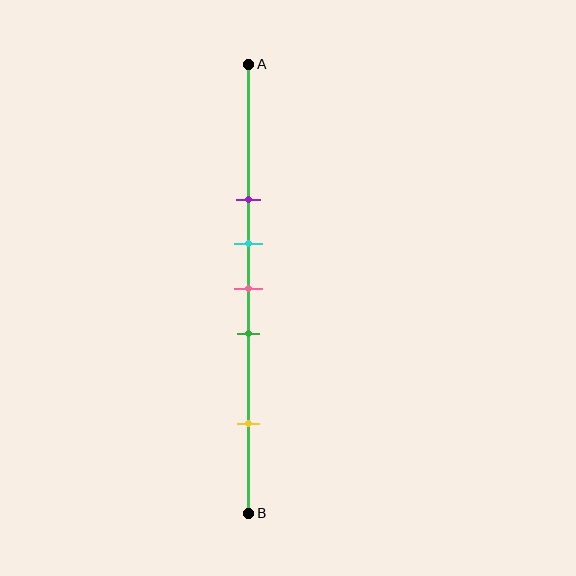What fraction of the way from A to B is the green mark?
The green mark is approximately 60% (0.6) of the way from A to B.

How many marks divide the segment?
There are 5 marks dividing the segment.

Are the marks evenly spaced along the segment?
No, the marks are not evenly spaced.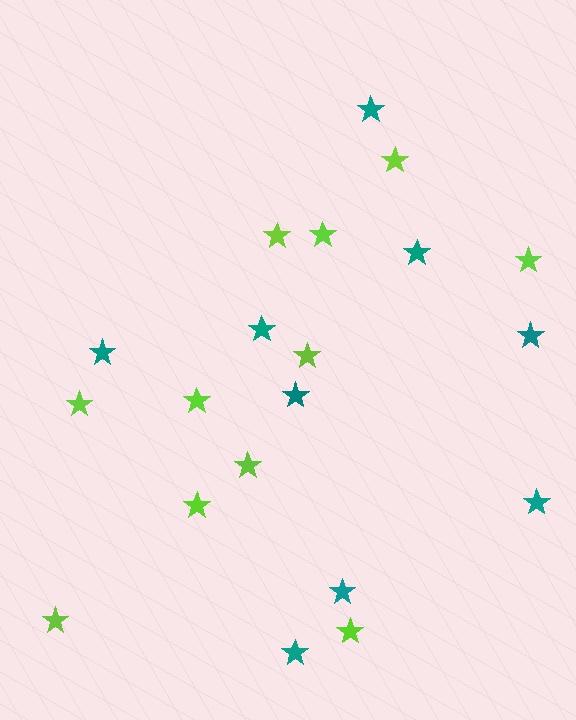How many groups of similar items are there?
There are 2 groups: one group of teal stars (9) and one group of lime stars (11).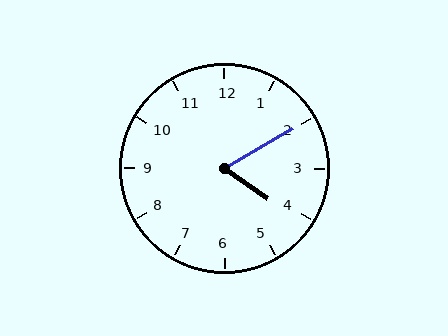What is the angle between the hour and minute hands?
Approximately 65 degrees.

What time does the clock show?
4:10.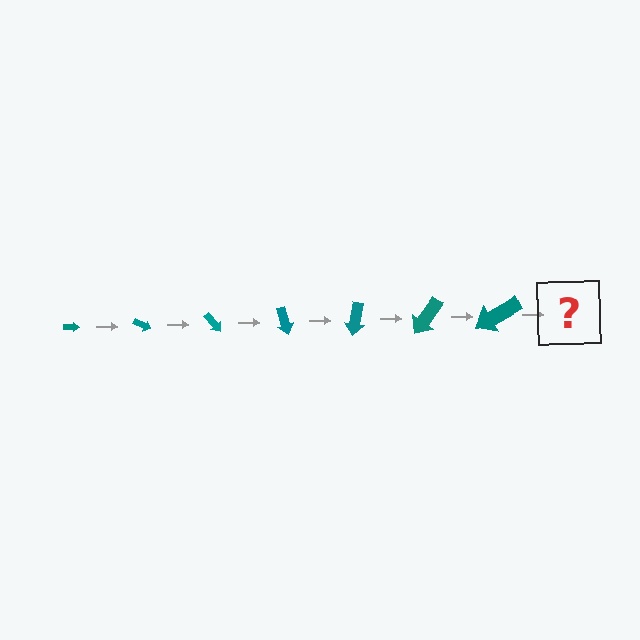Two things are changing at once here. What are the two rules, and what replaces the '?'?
The two rules are that the arrow grows larger each step and it rotates 25 degrees each step. The '?' should be an arrow, larger than the previous one and rotated 175 degrees from the start.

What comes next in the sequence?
The next element should be an arrow, larger than the previous one and rotated 175 degrees from the start.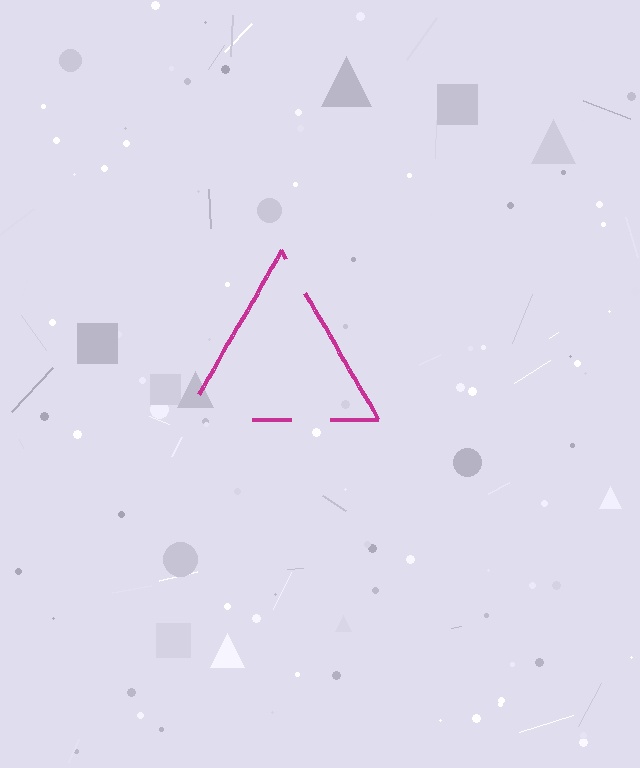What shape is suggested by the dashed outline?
The dashed outline suggests a triangle.